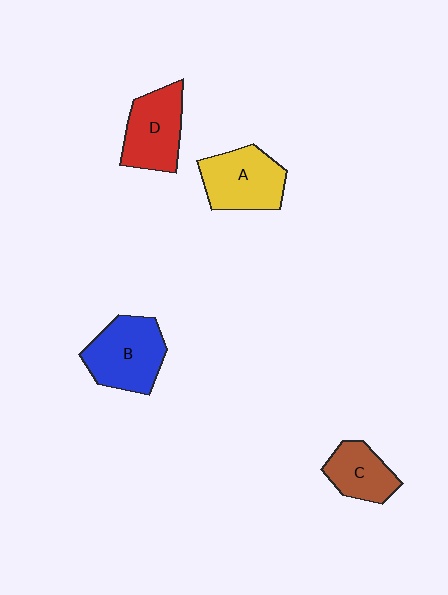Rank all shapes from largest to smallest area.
From largest to smallest: B (blue), A (yellow), D (red), C (brown).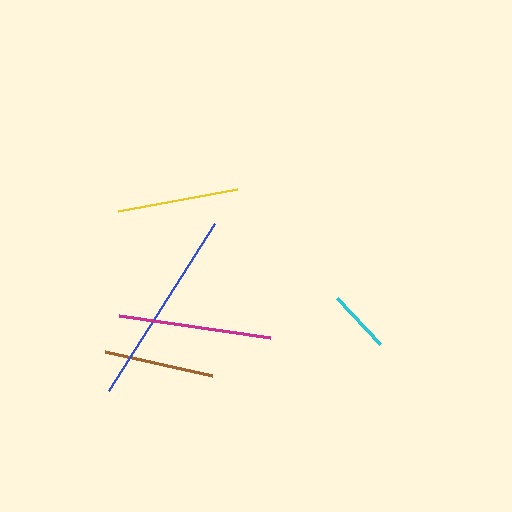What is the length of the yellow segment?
The yellow segment is approximately 121 pixels long.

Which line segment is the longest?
The blue line is the longest at approximately 197 pixels.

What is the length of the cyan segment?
The cyan segment is approximately 63 pixels long.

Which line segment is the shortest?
The cyan line is the shortest at approximately 63 pixels.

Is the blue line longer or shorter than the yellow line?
The blue line is longer than the yellow line.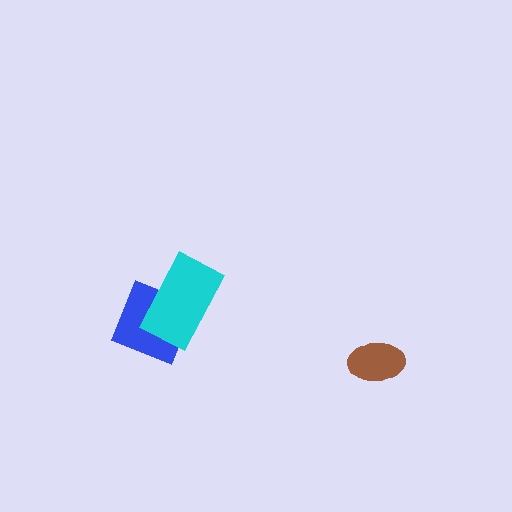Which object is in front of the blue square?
The cyan rectangle is in front of the blue square.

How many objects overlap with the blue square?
1 object overlaps with the blue square.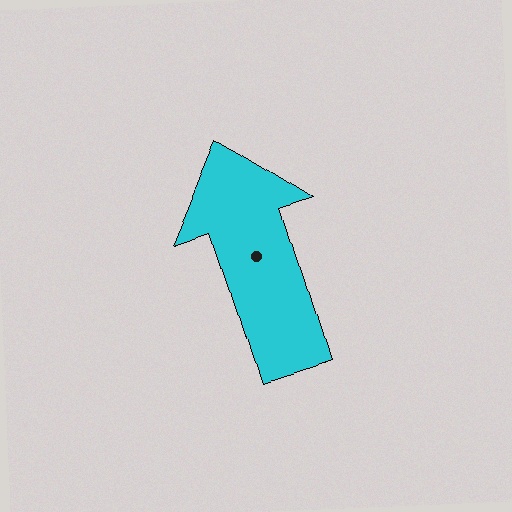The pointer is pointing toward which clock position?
Roughly 11 o'clock.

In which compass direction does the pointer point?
North.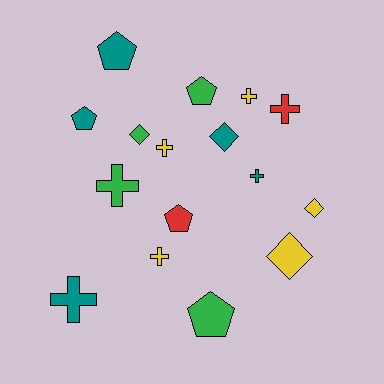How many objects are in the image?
There are 16 objects.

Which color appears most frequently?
Yellow, with 5 objects.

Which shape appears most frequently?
Cross, with 7 objects.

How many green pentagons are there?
There are 2 green pentagons.